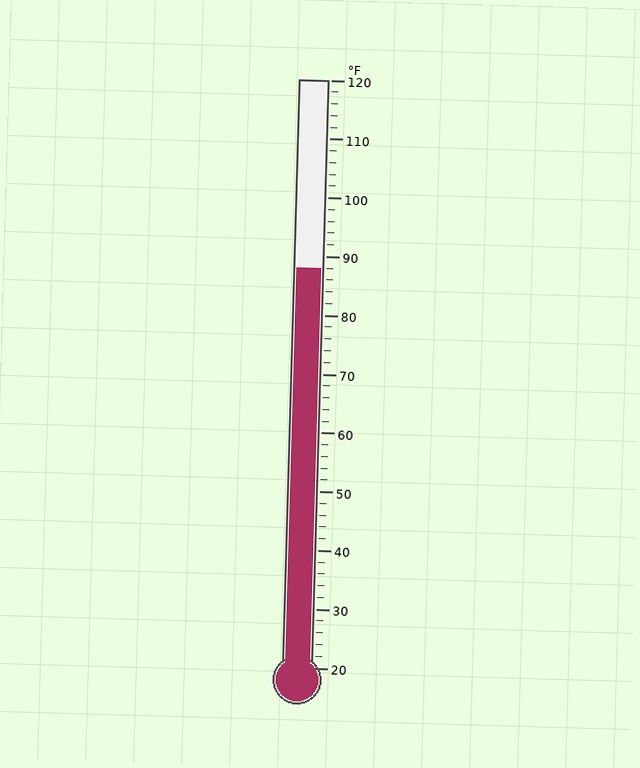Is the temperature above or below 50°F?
The temperature is above 50°F.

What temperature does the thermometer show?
The thermometer shows approximately 88°F.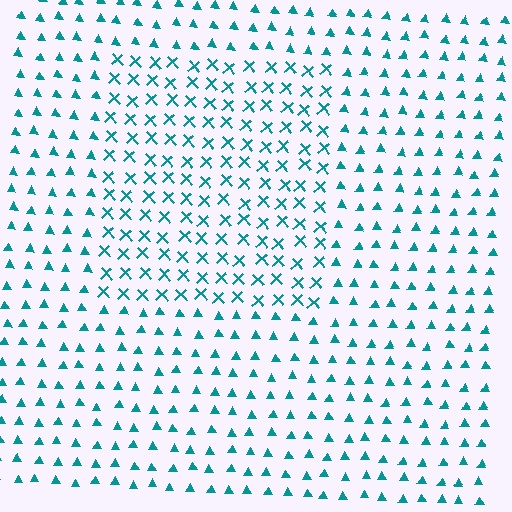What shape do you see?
I see a rectangle.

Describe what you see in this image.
The image is filled with small teal elements arranged in a uniform grid. A rectangle-shaped region contains X marks, while the surrounding area contains triangles. The boundary is defined purely by the change in element shape.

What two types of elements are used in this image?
The image uses X marks inside the rectangle region and triangles outside it.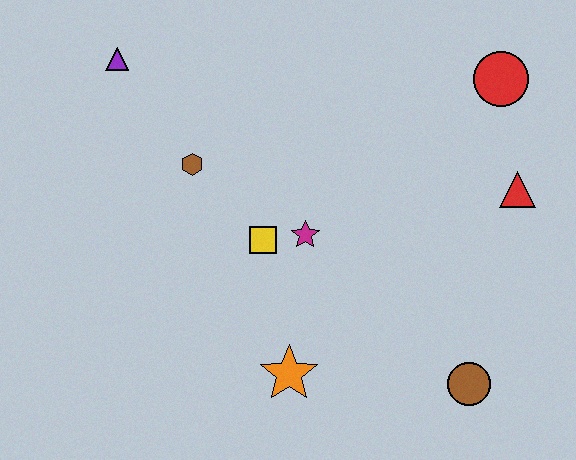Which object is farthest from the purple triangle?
The brown circle is farthest from the purple triangle.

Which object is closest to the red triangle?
The red circle is closest to the red triangle.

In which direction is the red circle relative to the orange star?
The red circle is above the orange star.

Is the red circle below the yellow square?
No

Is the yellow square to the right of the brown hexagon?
Yes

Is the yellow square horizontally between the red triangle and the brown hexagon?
Yes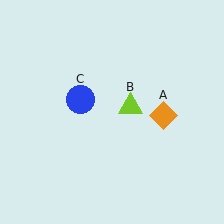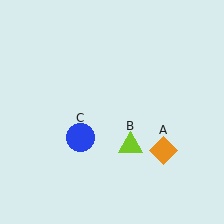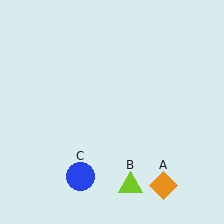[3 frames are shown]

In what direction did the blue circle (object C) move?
The blue circle (object C) moved down.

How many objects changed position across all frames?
3 objects changed position: orange diamond (object A), lime triangle (object B), blue circle (object C).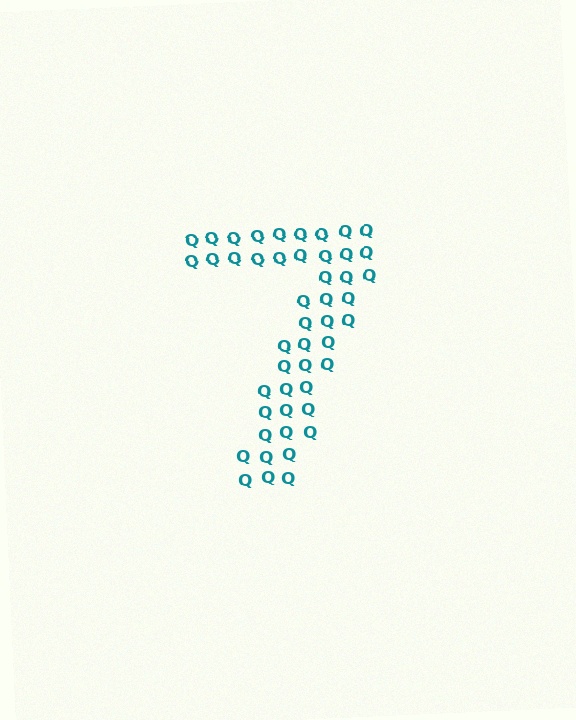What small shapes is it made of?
It is made of small letter Q's.